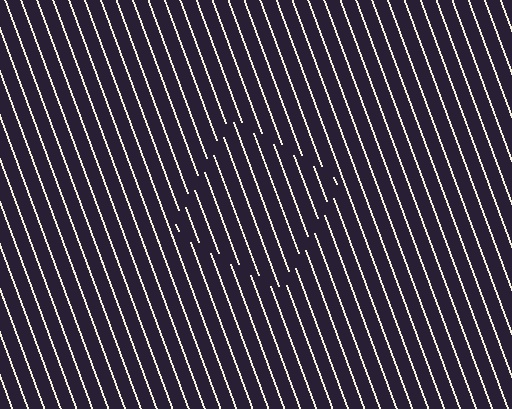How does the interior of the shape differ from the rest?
The interior of the shape contains the same grating, shifted by half a period — the contour is defined by the phase discontinuity where line-ends from the inner and outer gratings abut.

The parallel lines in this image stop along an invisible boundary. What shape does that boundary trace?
An illusory square. The interior of the shape contains the same grating, shifted by half a period — the contour is defined by the phase discontinuity where line-ends from the inner and outer gratings abut.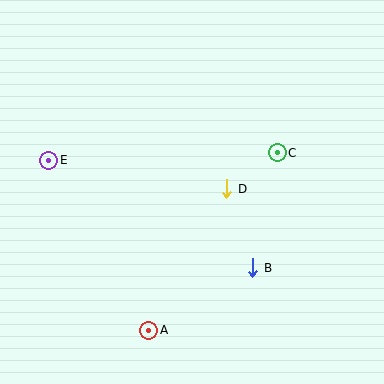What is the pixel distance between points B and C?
The distance between B and C is 117 pixels.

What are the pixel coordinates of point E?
Point E is at (49, 160).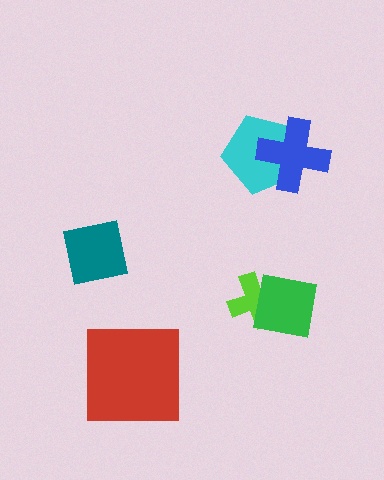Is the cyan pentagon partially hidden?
Yes, it is partially covered by another shape.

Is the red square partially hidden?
No, no other shape covers it.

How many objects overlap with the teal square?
0 objects overlap with the teal square.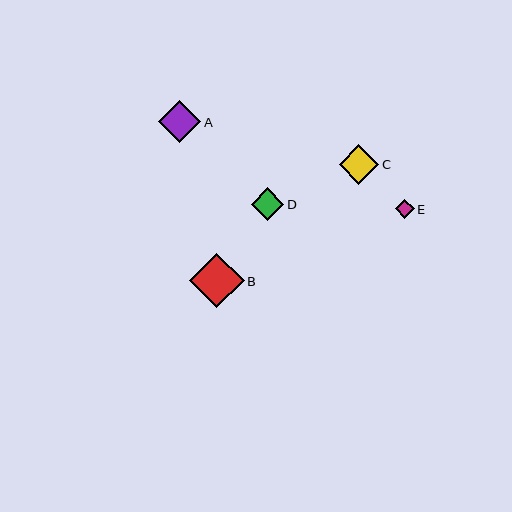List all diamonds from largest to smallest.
From largest to smallest: B, A, C, D, E.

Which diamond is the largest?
Diamond B is the largest with a size of approximately 54 pixels.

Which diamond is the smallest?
Diamond E is the smallest with a size of approximately 19 pixels.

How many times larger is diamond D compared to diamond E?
Diamond D is approximately 1.7 times the size of diamond E.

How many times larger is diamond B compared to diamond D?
Diamond B is approximately 1.7 times the size of diamond D.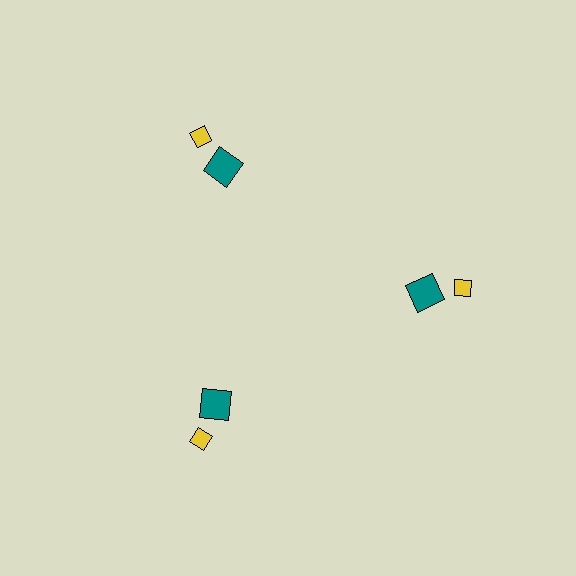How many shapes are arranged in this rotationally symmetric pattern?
There are 6 shapes, arranged in 3 groups of 2.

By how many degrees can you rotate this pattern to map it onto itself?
The pattern maps onto itself every 120 degrees of rotation.